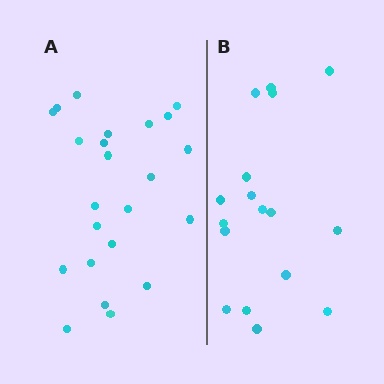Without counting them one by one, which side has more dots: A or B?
Region A (the left region) has more dots.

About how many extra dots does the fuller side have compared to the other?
Region A has about 6 more dots than region B.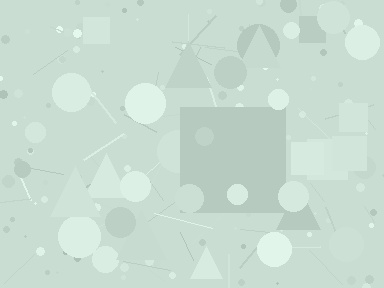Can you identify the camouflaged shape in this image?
The camouflaged shape is a square.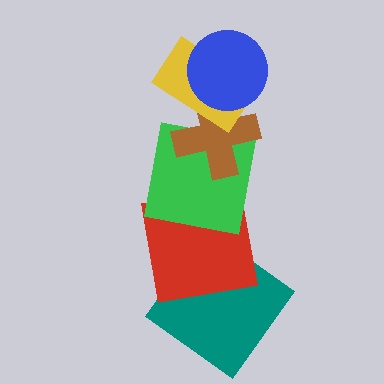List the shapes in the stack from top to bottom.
From top to bottom: the blue circle, the yellow rectangle, the brown cross, the green square, the red square, the teal diamond.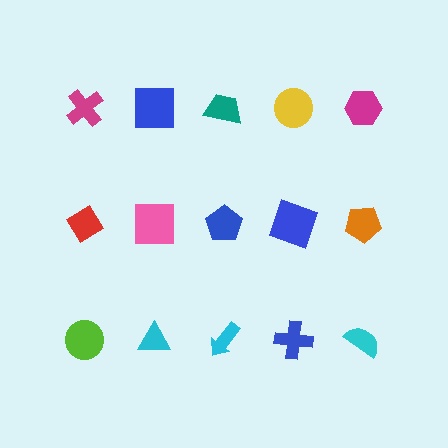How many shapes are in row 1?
5 shapes.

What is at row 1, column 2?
A blue square.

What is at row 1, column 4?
A yellow circle.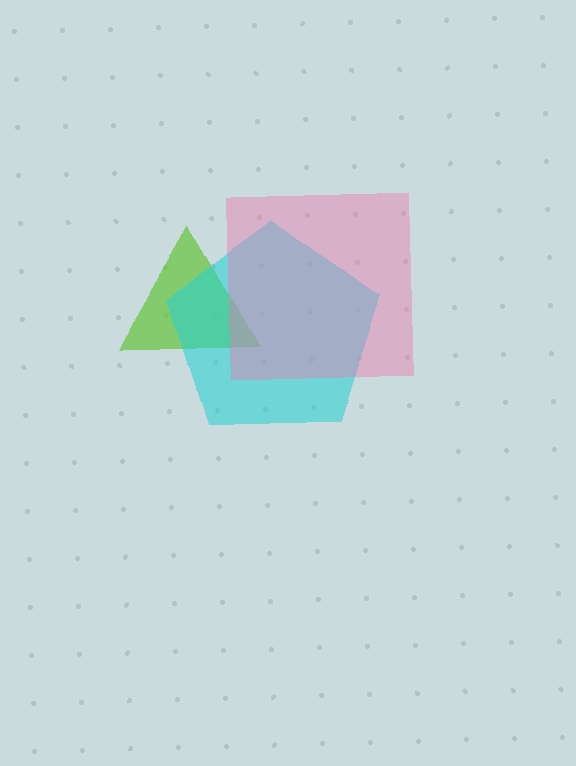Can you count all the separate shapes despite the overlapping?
Yes, there are 3 separate shapes.